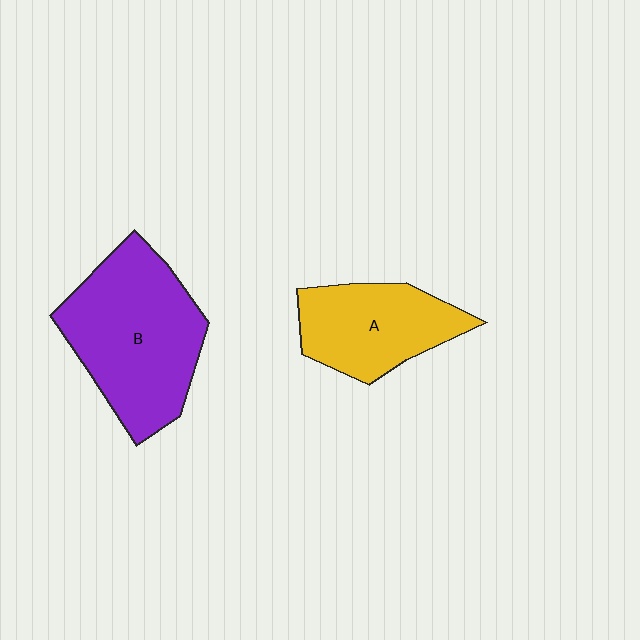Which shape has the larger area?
Shape B (purple).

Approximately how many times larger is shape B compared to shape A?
Approximately 1.5 times.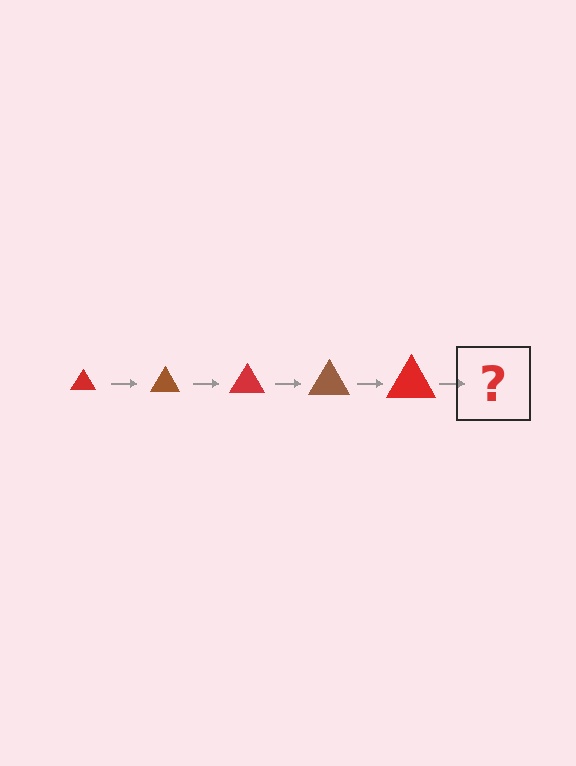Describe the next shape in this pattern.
It should be a brown triangle, larger than the previous one.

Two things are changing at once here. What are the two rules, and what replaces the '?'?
The two rules are that the triangle grows larger each step and the color cycles through red and brown. The '?' should be a brown triangle, larger than the previous one.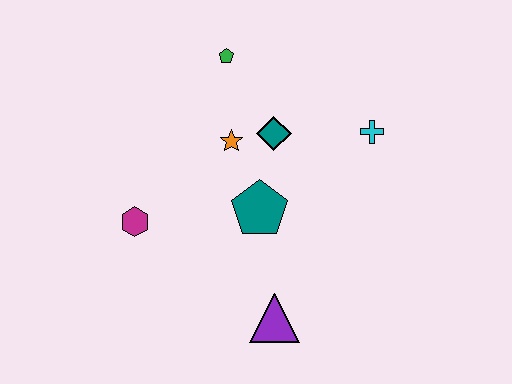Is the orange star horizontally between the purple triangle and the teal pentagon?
No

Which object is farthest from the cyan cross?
The magenta hexagon is farthest from the cyan cross.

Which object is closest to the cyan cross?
The teal diamond is closest to the cyan cross.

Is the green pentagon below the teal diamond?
No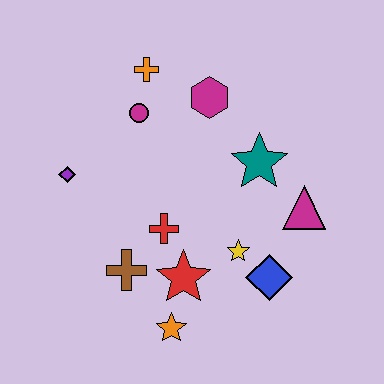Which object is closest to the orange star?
The red star is closest to the orange star.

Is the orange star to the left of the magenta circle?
No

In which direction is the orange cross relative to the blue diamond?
The orange cross is above the blue diamond.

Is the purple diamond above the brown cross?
Yes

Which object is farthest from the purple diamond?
The magenta triangle is farthest from the purple diamond.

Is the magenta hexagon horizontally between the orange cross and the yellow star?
Yes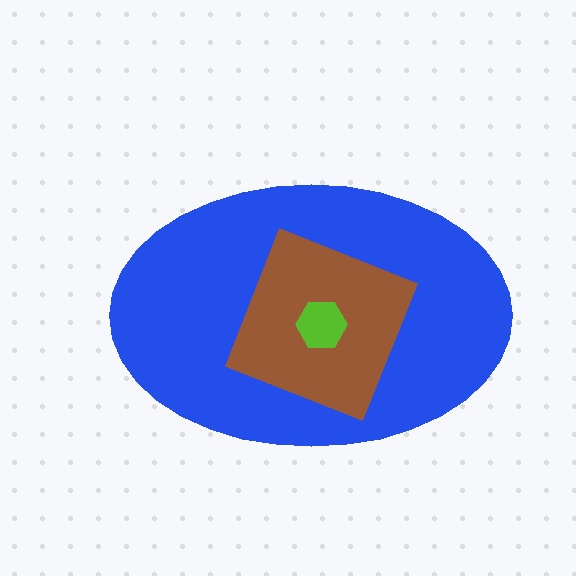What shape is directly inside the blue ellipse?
The brown diamond.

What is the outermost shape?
The blue ellipse.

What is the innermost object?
The lime hexagon.